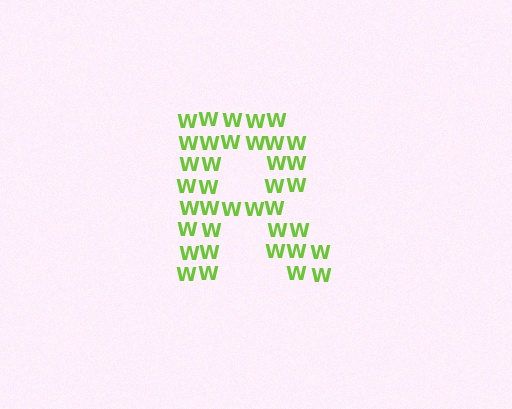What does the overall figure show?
The overall figure shows the letter R.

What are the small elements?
The small elements are letter W's.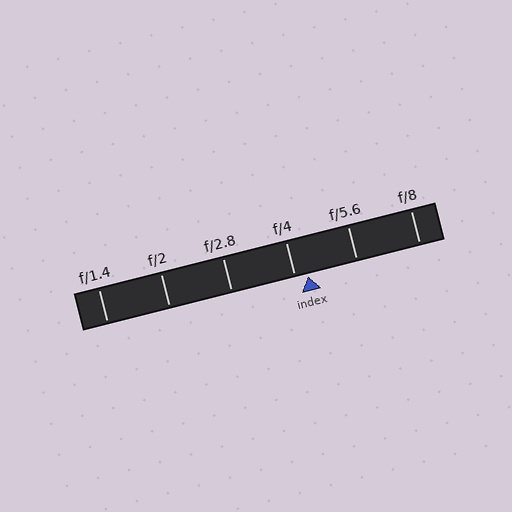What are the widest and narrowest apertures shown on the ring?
The widest aperture shown is f/1.4 and the narrowest is f/8.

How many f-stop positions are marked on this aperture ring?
There are 6 f-stop positions marked.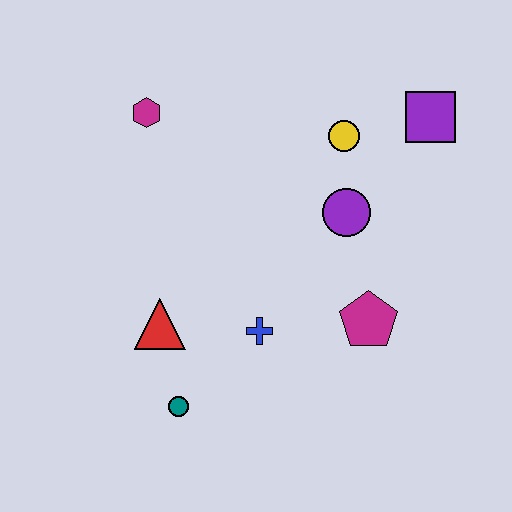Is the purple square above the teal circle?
Yes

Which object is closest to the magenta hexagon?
The yellow circle is closest to the magenta hexagon.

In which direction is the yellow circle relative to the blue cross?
The yellow circle is above the blue cross.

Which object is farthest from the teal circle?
The purple square is farthest from the teal circle.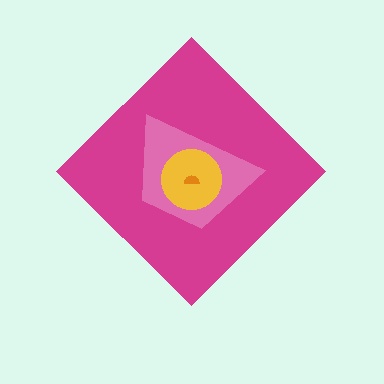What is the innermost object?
The orange semicircle.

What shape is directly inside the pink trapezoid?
The yellow circle.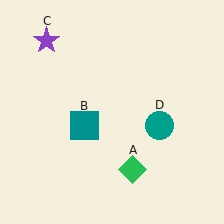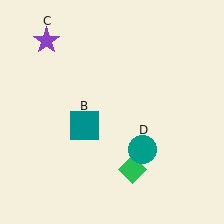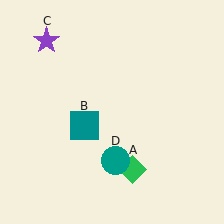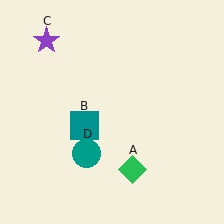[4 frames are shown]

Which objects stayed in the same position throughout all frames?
Green diamond (object A) and teal square (object B) and purple star (object C) remained stationary.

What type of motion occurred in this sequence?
The teal circle (object D) rotated clockwise around the center of the scene.